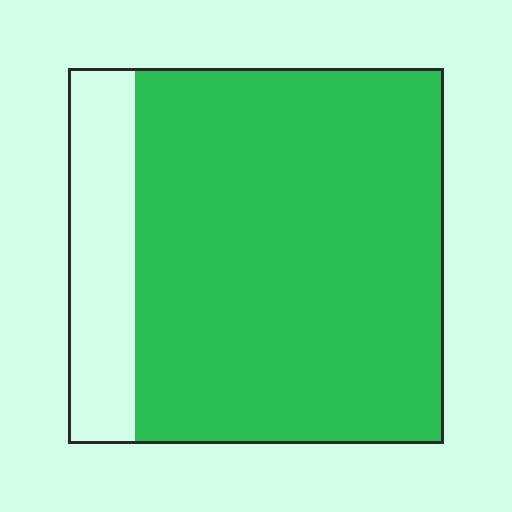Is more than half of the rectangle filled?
Yes.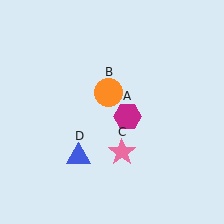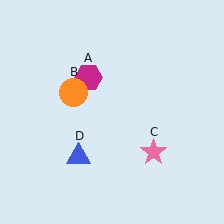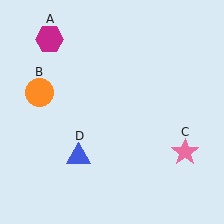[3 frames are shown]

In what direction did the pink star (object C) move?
The pink star (object C) moved right.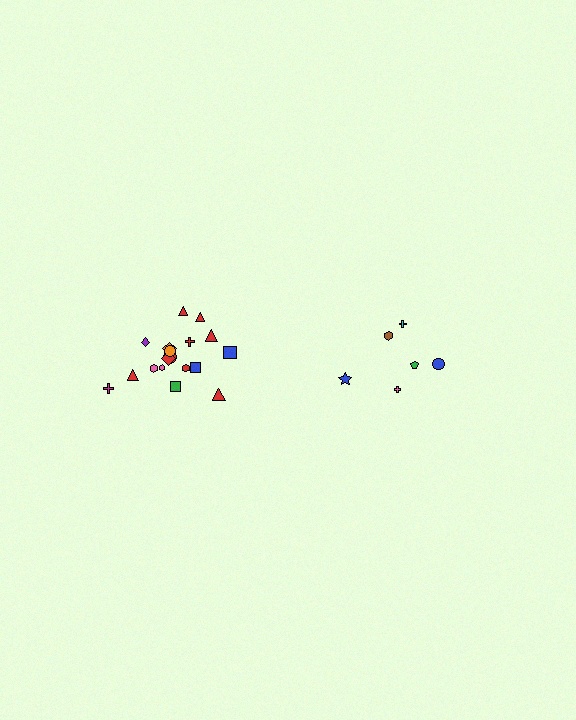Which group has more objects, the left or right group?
The left group.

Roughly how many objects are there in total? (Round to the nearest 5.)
Roughly 25 objects in total.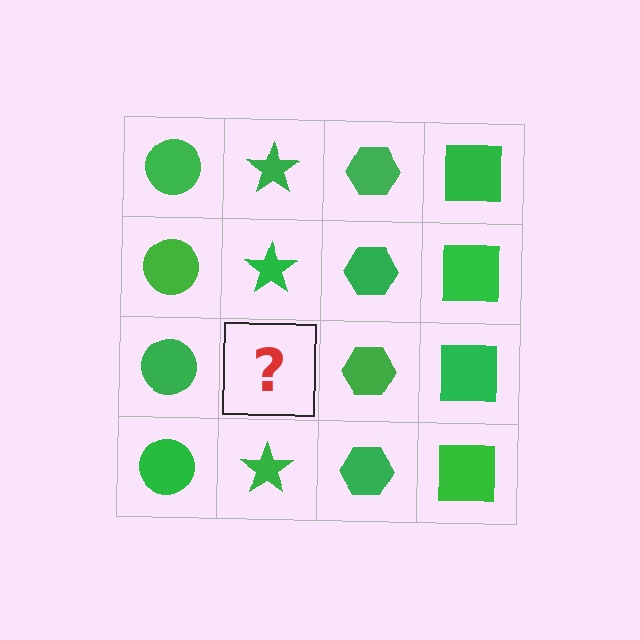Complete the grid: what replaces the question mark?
The question mark should be replaced with a green star.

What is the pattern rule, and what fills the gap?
The rule is that each column has a consistent shape. The gap should be filled with a green star.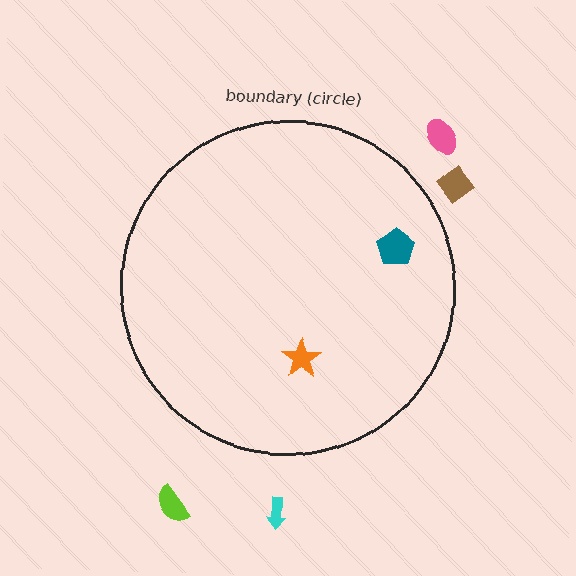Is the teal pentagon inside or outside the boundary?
Inside.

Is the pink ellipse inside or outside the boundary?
Outside.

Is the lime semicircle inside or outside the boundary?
Outside.